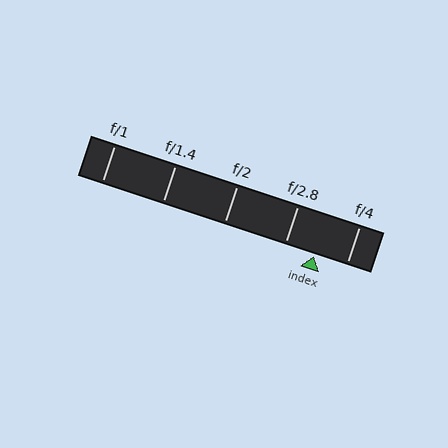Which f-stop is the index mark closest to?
The index mark is closest to f/2.8.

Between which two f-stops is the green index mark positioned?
The index mark is between f/2.8 and f/4.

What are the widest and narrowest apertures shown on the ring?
The widest aperture shown is f/1 and the narrowest is f/4.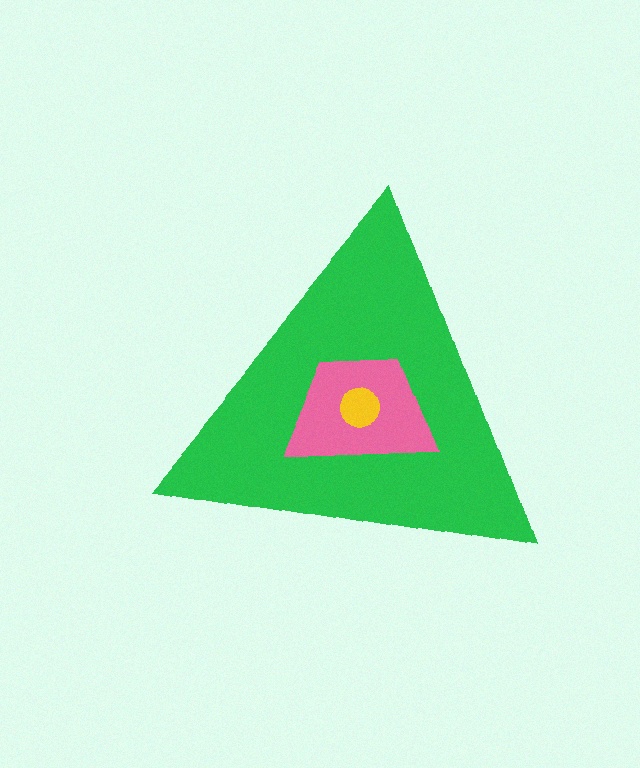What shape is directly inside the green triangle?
The pink trapezoid.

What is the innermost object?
The yellow circle.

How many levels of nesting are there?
3.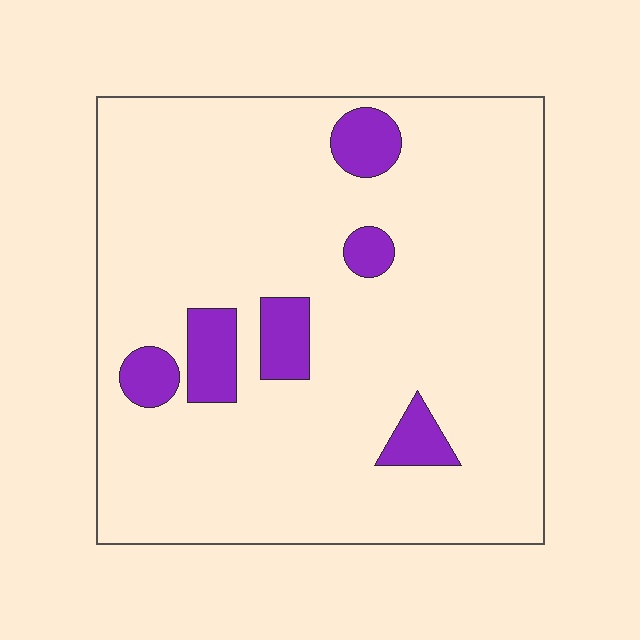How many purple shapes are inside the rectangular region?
6.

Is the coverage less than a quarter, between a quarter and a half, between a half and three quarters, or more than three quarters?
Less than a quarter.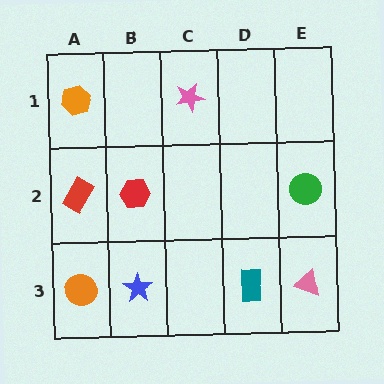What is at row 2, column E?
A green circle.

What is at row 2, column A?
A red rectangle.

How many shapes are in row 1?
2 shapes.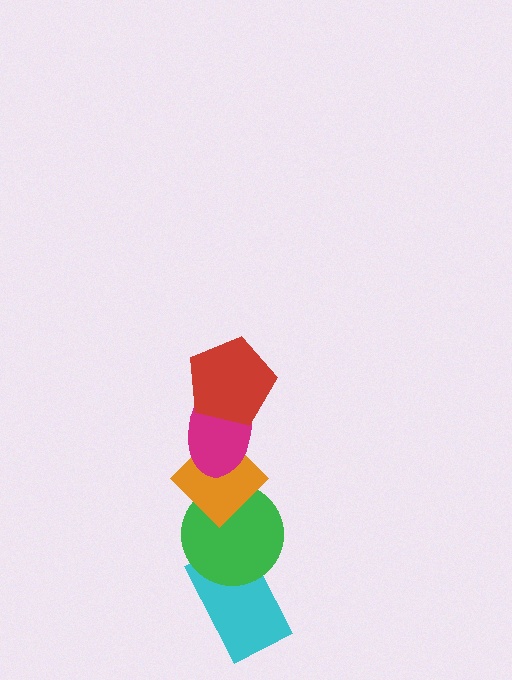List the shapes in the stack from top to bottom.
From top to bottom: the red pentagon, the magenta ellipse, the orange diamond, the green circle, the cyan rectangle.